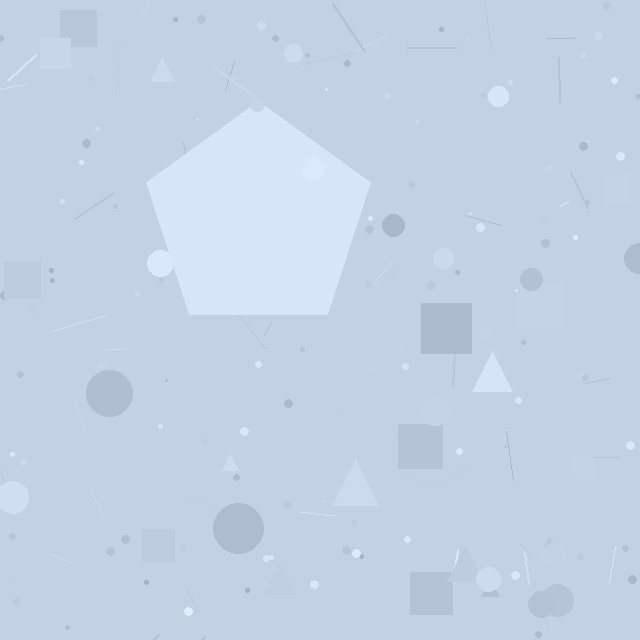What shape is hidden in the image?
A pentagon is hidden in the image.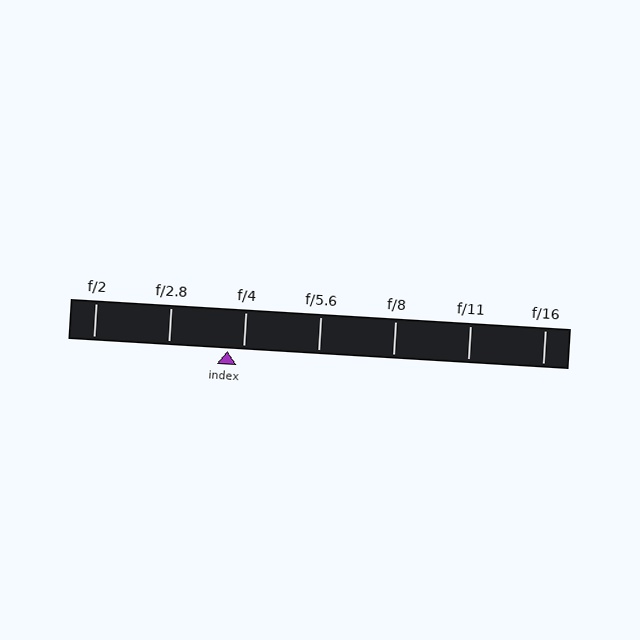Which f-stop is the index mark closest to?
The index mark is closest to f/4.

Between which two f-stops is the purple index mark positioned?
The index mark is between f/2.8 and f/4.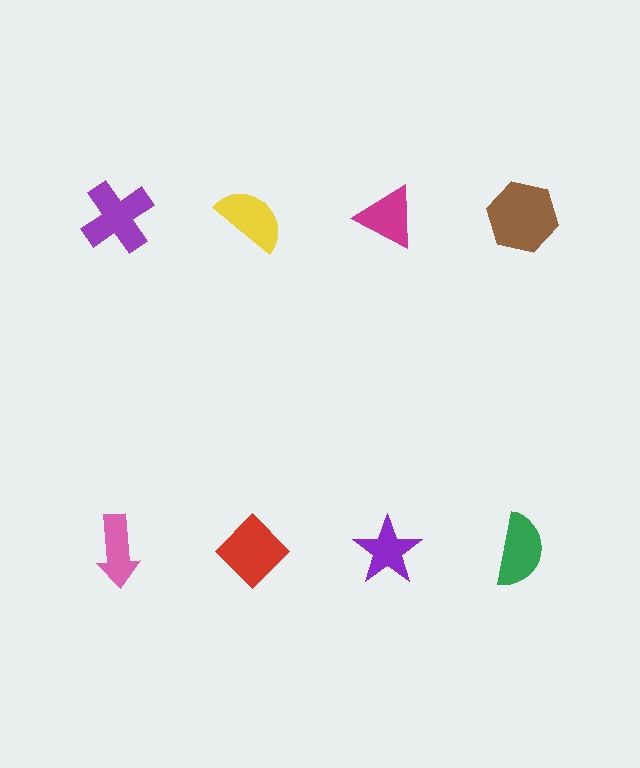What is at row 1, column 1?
A purple cross.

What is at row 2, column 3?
A purple star.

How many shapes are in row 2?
4 shapes.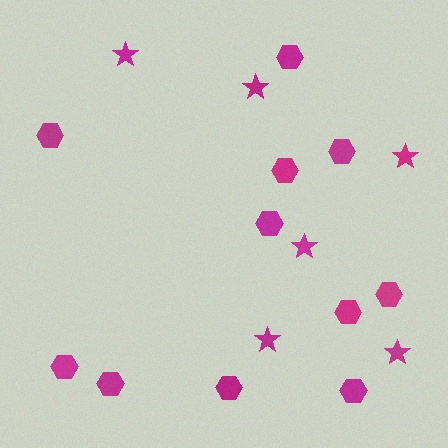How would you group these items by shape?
There are 2 groups: one group of hexagons (11) and one group of stars (6).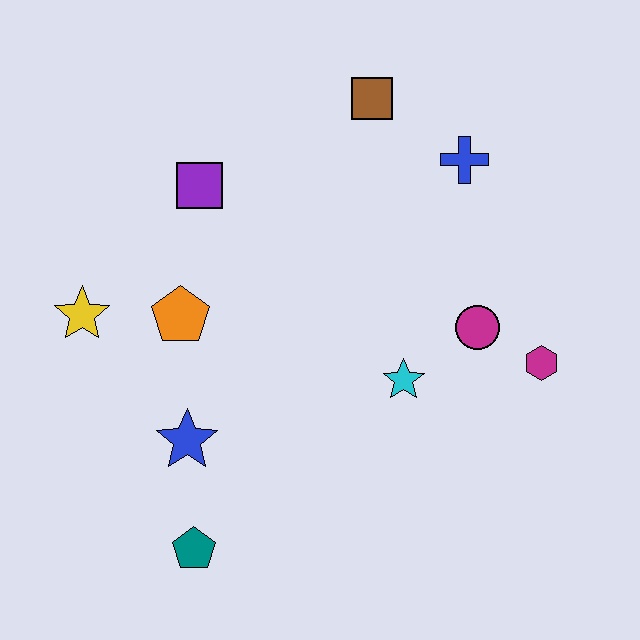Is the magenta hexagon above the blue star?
Yes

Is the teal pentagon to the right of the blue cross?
No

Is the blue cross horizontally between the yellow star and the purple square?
No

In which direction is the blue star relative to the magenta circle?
The blue star is to the left of the magenta circle.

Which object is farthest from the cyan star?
The yellow star is farthest from the cyan star.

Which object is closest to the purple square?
The orange pentagon is closest to the purple square.